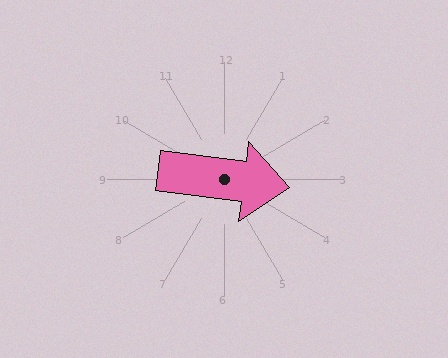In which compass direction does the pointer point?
East.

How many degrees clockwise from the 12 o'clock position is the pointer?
Approximately 97 degrees.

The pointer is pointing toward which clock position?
Roughly 3 o'clock.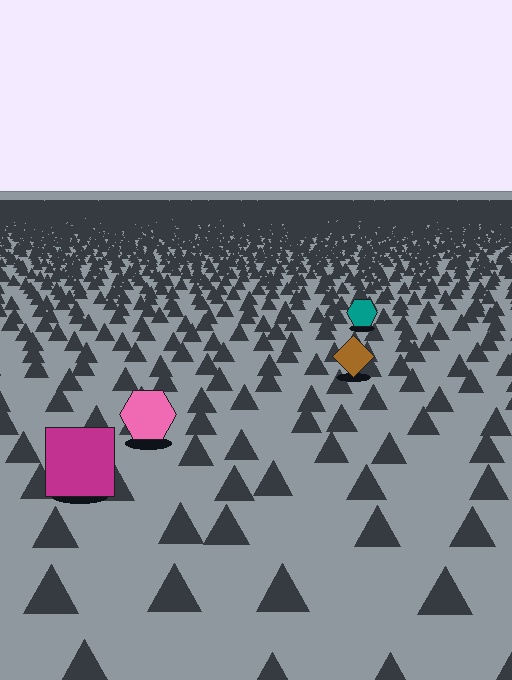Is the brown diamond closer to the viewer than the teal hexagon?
Yes. The brown diamond is closer — you can tell from the texture gradient: the ground texture is coarser near it.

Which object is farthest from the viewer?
The teal hexagon is farthest from the viewer. It appears smaller and the ground texture around it is denser.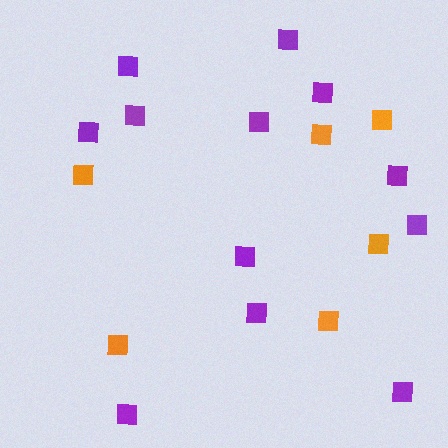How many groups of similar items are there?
There are 2 groups: one group of orange squares (6) and one group of purple squares (12).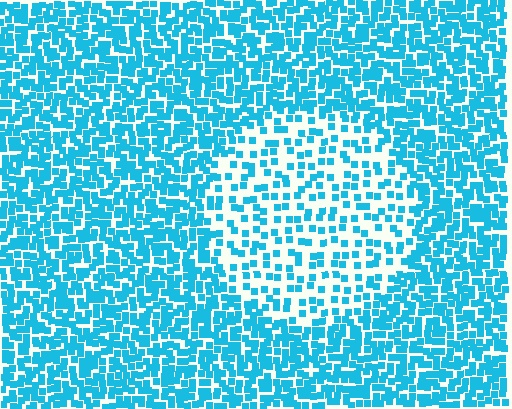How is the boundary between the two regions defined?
The boundary is defined by a change in element density (approximately 2.2x ratio). All elements are the same color, size, and shape.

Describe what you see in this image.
The image contains small cyan elements arranged at two different densities. A circle-shaped region is visible where the elements are less densely packed than the surrounding area.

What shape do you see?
I see a circle.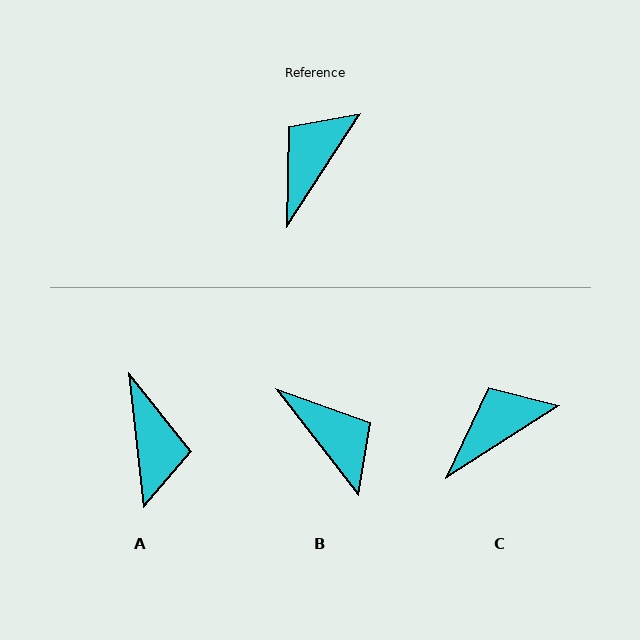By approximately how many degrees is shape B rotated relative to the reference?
Approximately 109 degrees clockwise.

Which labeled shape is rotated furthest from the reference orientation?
A, about 140 degrees away.